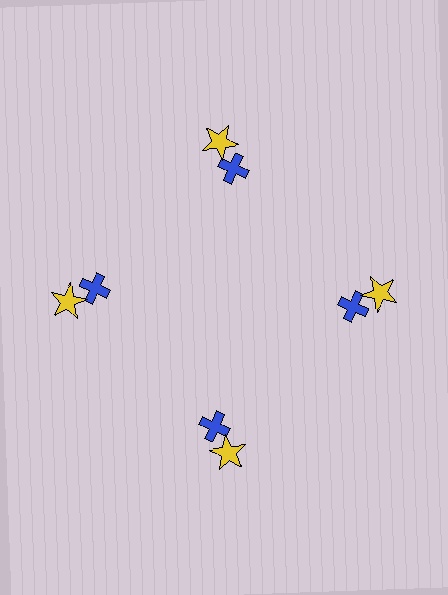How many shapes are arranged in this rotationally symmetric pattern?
There are 8 shapes, arranged in 4 groups of 2.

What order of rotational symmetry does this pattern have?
This pattern has 4-fold rotational symmetry.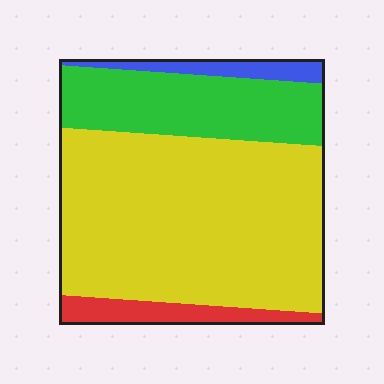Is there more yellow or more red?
Yellow.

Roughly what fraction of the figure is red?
Red covers about 10% of the figure.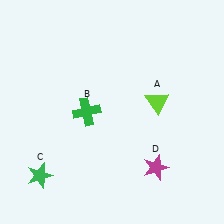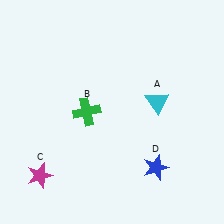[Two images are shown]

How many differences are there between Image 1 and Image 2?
There are 3 differences between the two images.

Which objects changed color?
A changed from lime to cyan. C changed from green to magenta. D changed from magenta to blue.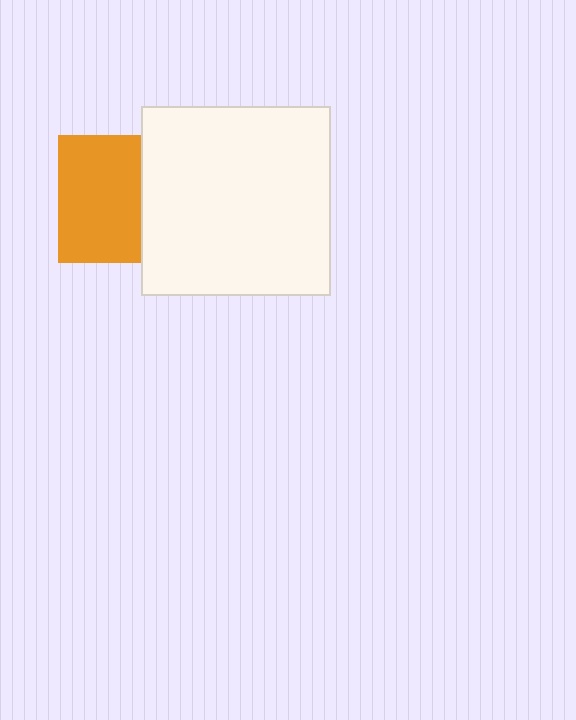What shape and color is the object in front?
The object in front is a white square.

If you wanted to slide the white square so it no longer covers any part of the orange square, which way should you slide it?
Slide it right — that is the most direct way to separate the two shapes.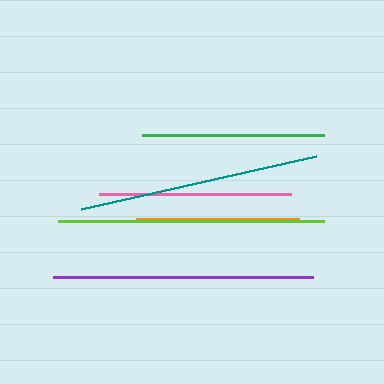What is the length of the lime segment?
The lime segment is approximately 266 pixels long.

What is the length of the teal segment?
The teal segment is approximately 241 pixels long.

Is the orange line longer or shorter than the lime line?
The lime line is longer than the orange line.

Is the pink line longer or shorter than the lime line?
The lime line is longer than the pink line.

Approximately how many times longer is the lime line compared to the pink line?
The lime line is approximately 1.4 times the length of the pink line.